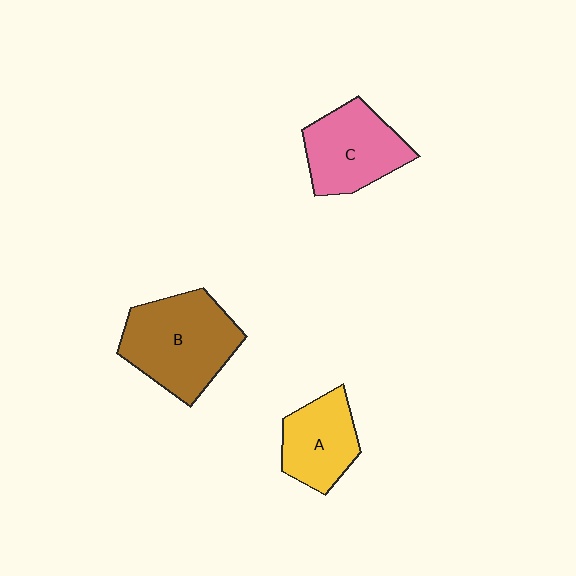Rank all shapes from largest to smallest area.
From largest to smallest: B (brown), C (pink), A (yellow).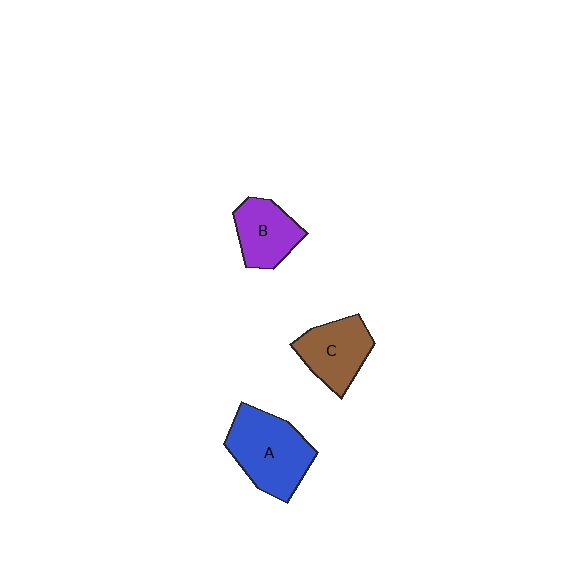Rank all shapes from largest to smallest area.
From largest to smallest: A (blue), C (brown), B (purple).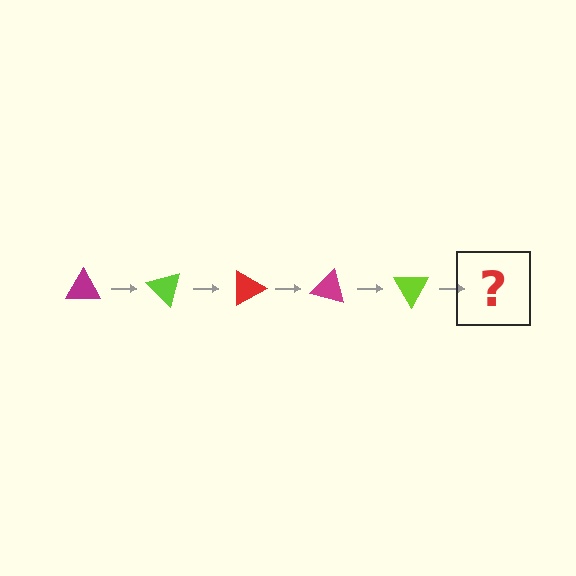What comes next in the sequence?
The next element should be a red triangle, rotated 225 degrees from the start.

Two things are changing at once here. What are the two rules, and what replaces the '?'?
The two rules are that it rotates 45 degrees each step and the color cycles through magenta, lime, and red. The '?' should be a red triangle, rotated 225 degrees from the start.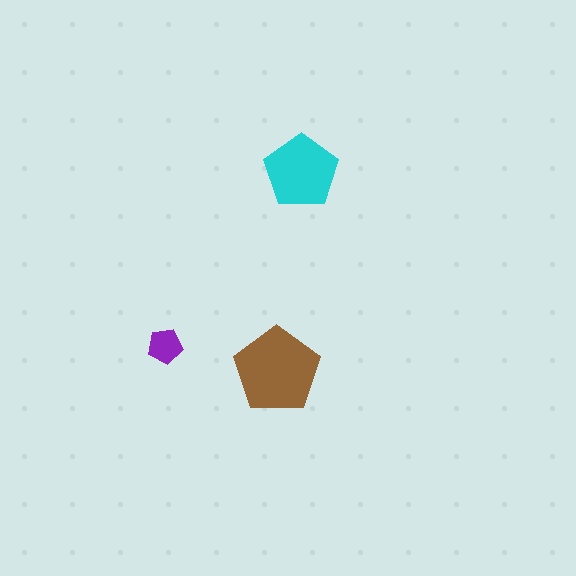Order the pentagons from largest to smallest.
the brown one, the cyan one, the purple one.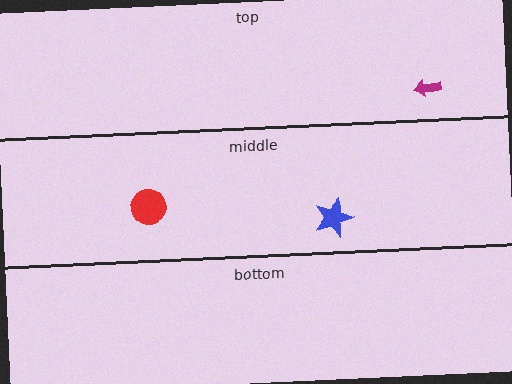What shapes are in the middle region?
The blue star, the red circle.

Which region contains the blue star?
The middle region.